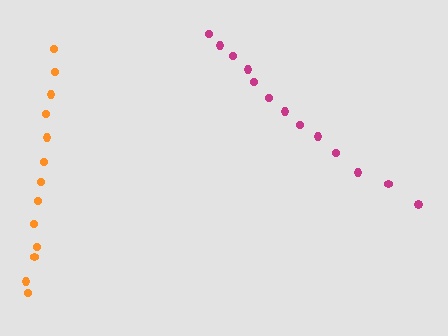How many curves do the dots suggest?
There are 2 distinct paths.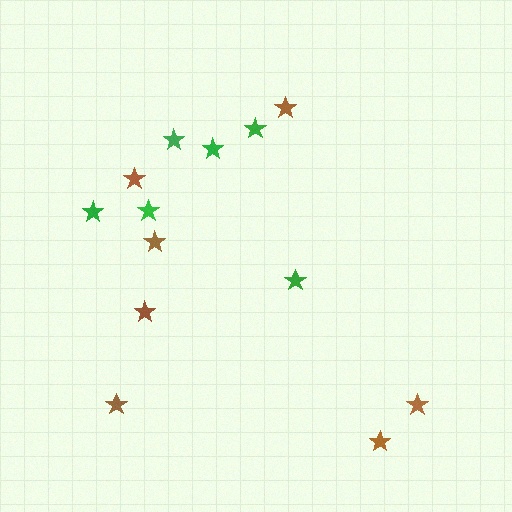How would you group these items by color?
There are 2 groups: one group of green stars (6) and one group of brown stars (7).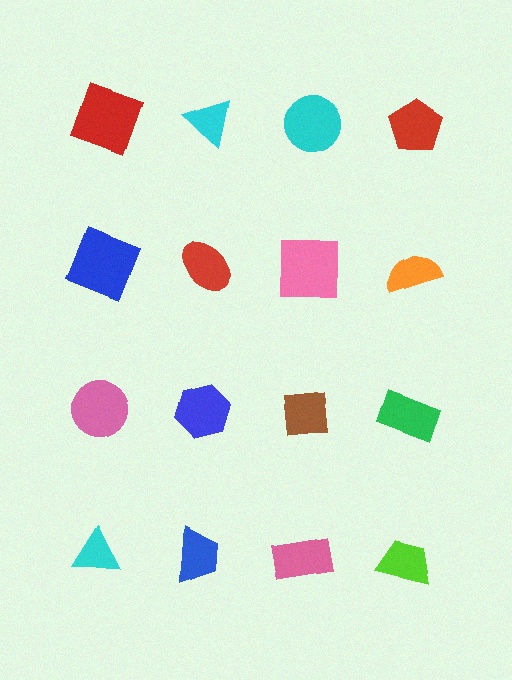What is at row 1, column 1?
A red square.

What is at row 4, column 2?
A blue trapezoid.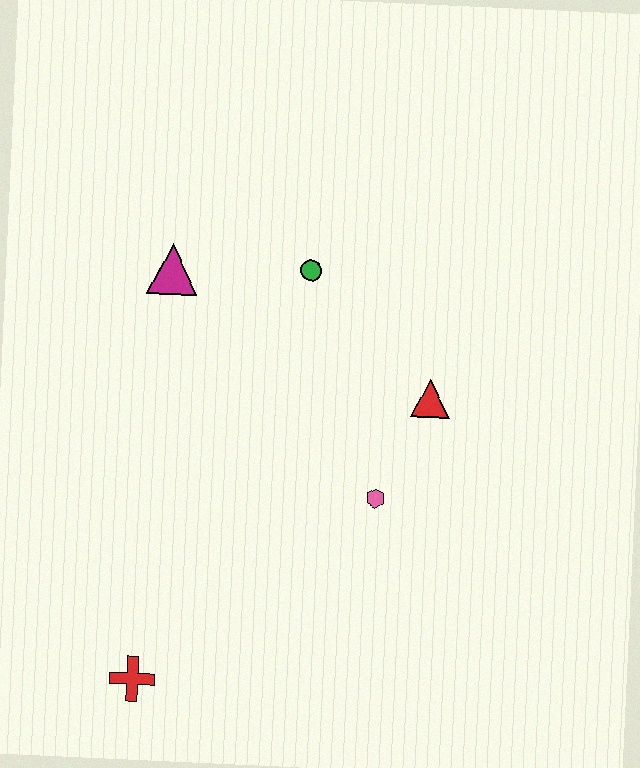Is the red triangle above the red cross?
Yes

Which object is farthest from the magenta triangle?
The red cross is farthest from the magenta triangle.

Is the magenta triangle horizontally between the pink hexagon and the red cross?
Yes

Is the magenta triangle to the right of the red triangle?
No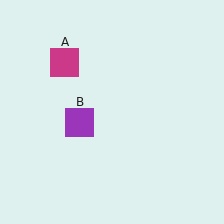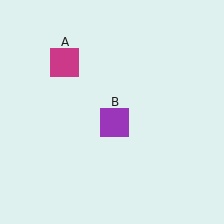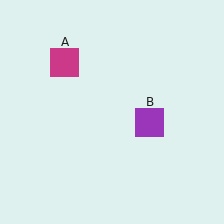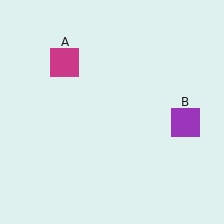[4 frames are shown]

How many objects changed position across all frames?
1 object changed position: purple square (object B).